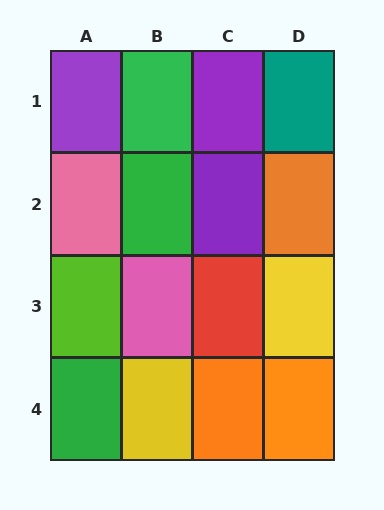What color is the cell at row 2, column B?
Green.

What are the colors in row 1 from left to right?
Purple, green, purple, teal.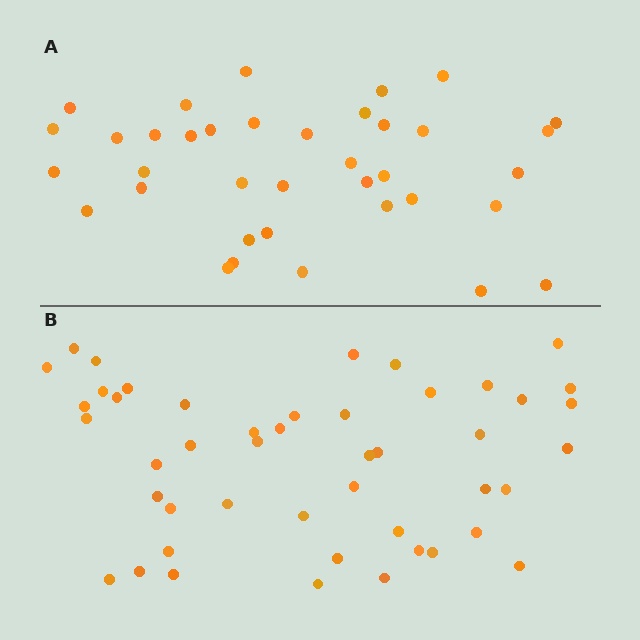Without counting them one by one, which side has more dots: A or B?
Region B (the bottom region) has more dots.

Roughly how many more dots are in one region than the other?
Region B has roughly 10 or so more dots than region A.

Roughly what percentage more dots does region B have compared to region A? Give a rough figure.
About 25% more.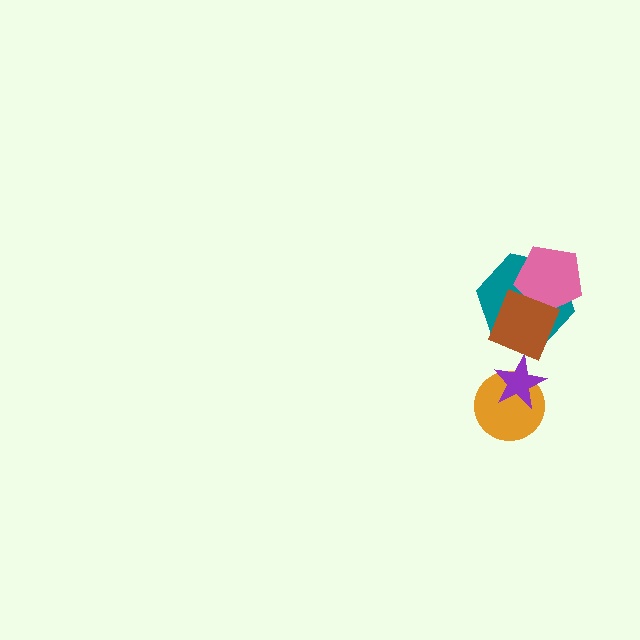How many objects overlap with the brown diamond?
3 objects overlap with the brown diamond.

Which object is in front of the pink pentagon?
The brown diamond is in front of the pink pentagon.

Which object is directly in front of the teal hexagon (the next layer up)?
The pink pentagon is directly in front of the teal hexagon.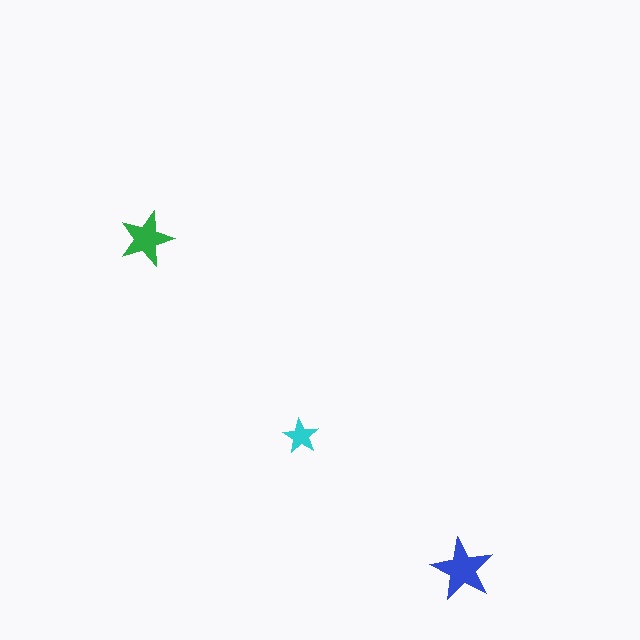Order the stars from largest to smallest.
the blue one, the green one, the cyan one.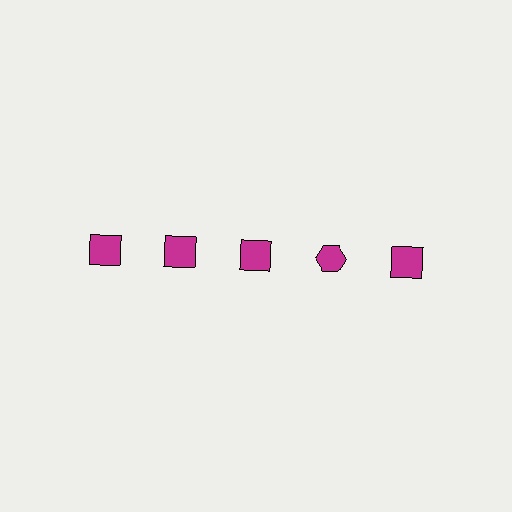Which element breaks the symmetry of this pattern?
The magenta hexagon in the top row, second from right column breaks the symmetry. All other shapes are magenta squares.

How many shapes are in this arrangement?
There are 5 shapes arranged in a grid pattern.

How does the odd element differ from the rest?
It has a different shape: hexagon instead of square.